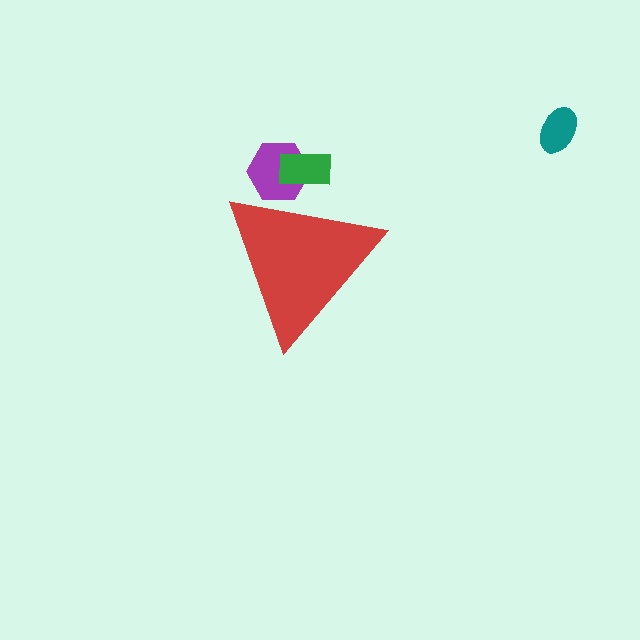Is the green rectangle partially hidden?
Yes, the green rectangle is partially hidden behind the red triangle.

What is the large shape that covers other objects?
A red triangle.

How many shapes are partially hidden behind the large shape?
2 shapes are partially hidden.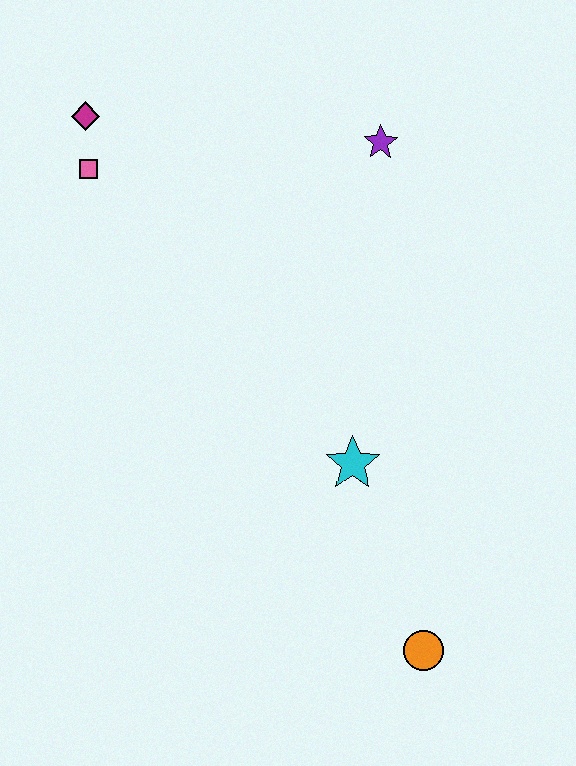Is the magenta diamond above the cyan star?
Yes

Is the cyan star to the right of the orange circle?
No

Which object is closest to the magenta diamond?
The pink square is closest to the magenta diamond.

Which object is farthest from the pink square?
The orange circle is farthest from the pink square.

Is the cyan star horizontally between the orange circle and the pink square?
Yes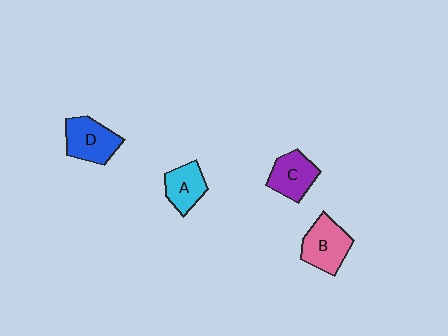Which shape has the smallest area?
Shape A (cyan).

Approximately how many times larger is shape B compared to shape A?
Approximately 1.3 times.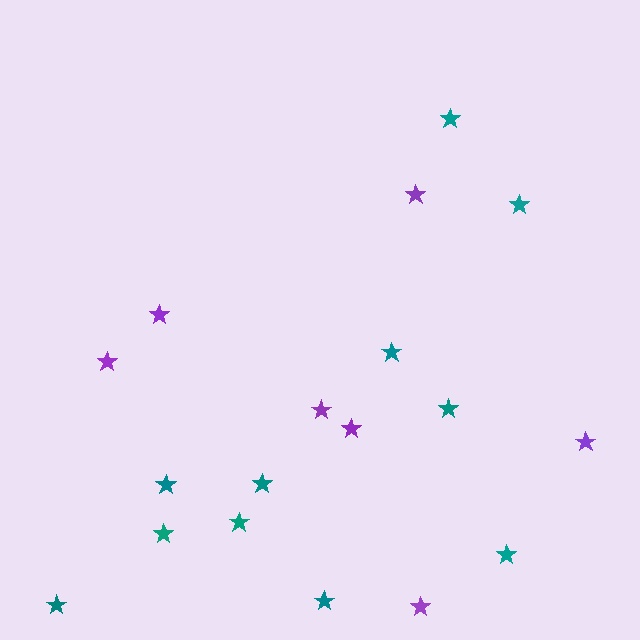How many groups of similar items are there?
There are 2 groups: one group of purple stars (7) and one group of teal stars (11).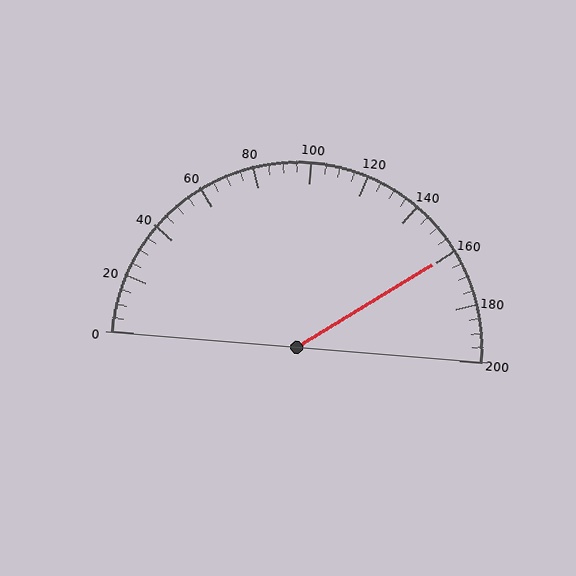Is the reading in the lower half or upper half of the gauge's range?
The reading is in the upper half of the range (0 to 200).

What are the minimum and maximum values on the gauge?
The gauge ranges from 0 to 200.